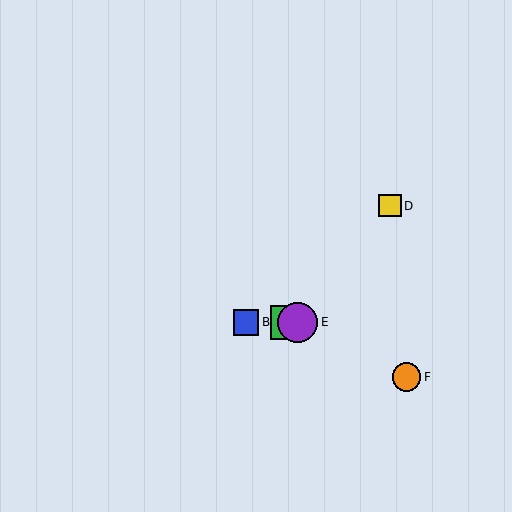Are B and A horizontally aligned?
Yes, both are at y≈322.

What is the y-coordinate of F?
Object F is at y≈377.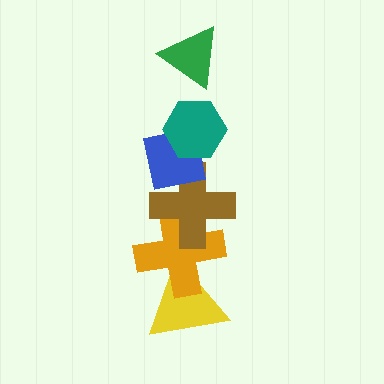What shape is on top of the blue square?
The teal hexagon is on top of the blue square.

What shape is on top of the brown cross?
The blue square is on top of the brown cross.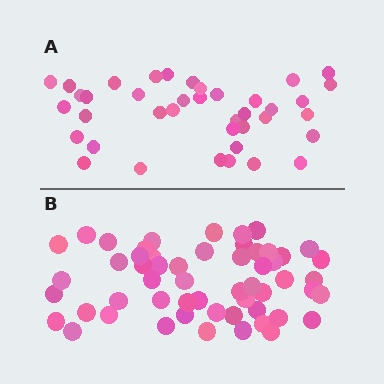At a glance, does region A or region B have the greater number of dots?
Region B (the bottom region) has more dots.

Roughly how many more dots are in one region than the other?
Region B has approximately 15 more dots than region A.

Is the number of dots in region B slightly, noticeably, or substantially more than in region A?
Region B has noticeably more, but not dramatically so. The ratio is roughly 1.4 to 1.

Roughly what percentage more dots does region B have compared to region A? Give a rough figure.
About 40% more.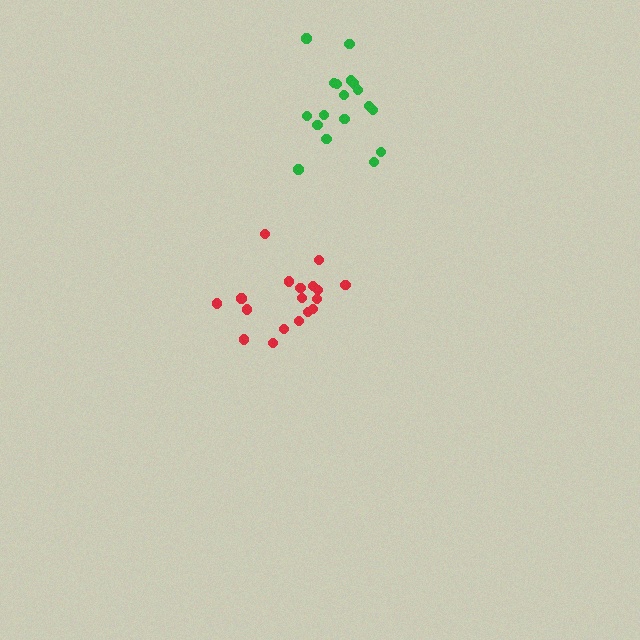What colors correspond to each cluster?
The clusters are colored: red, green.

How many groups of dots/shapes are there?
There are 2 groups.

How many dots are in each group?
Group 1: 18 dots, Group 2: 18 dots (36 total).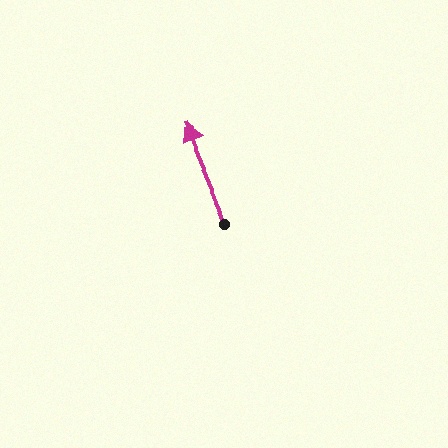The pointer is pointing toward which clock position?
Roughly 11 o'clock.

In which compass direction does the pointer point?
Northwest.